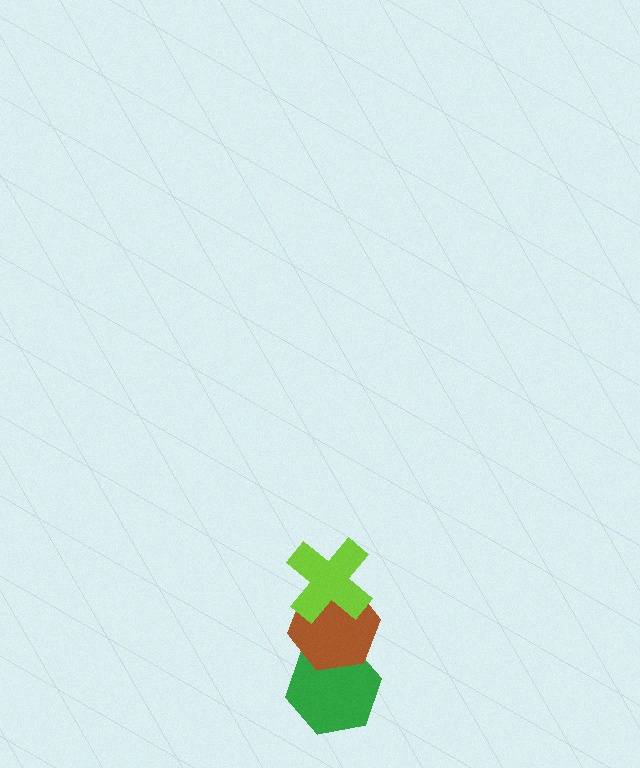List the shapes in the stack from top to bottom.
From top to bottom: the lime cross, the brown hexagon, the green hexagon.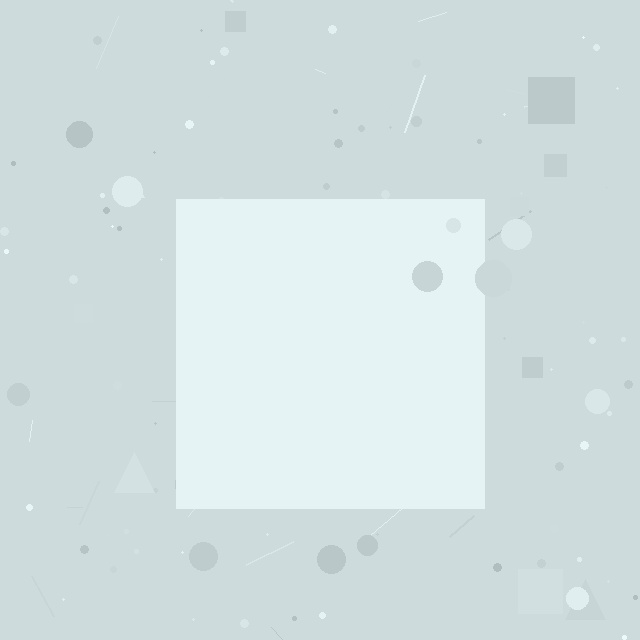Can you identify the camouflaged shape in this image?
The camouflaged shape is a square.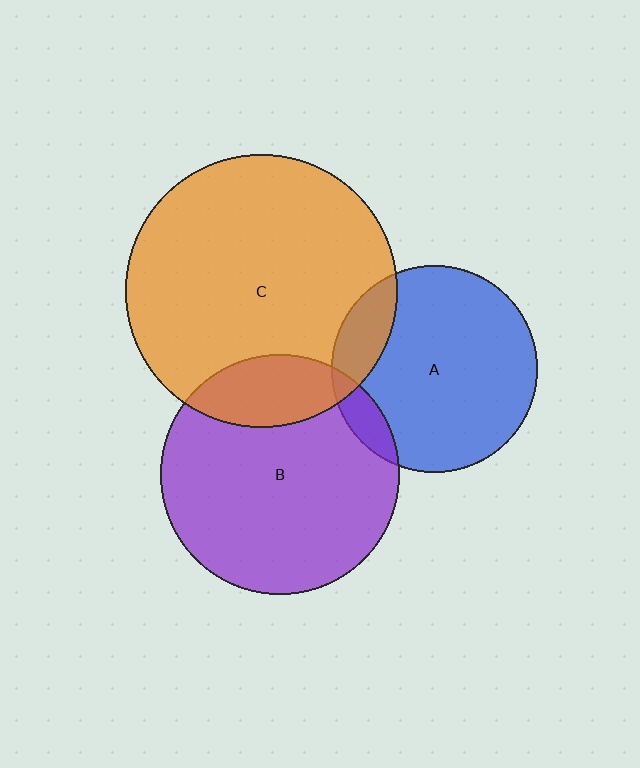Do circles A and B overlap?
Yes.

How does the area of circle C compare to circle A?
Approximately 1.7 times.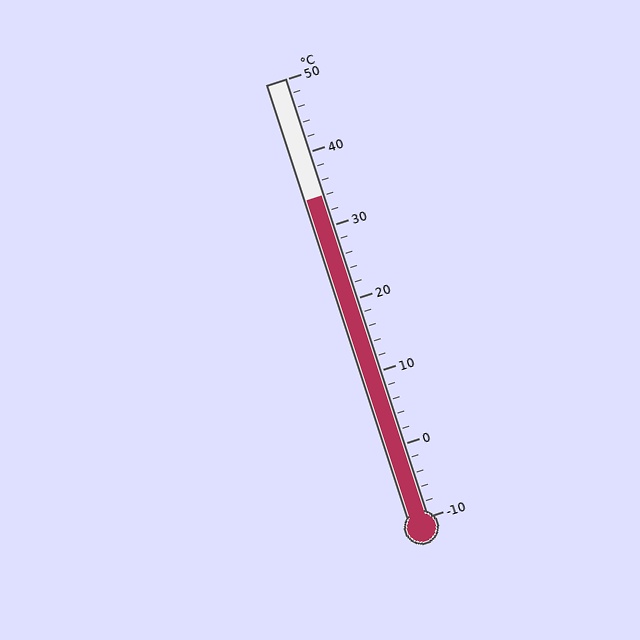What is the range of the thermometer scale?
The thermometer scale ranges from -10°C to 50°C.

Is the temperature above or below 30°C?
The temperature is above 30°C.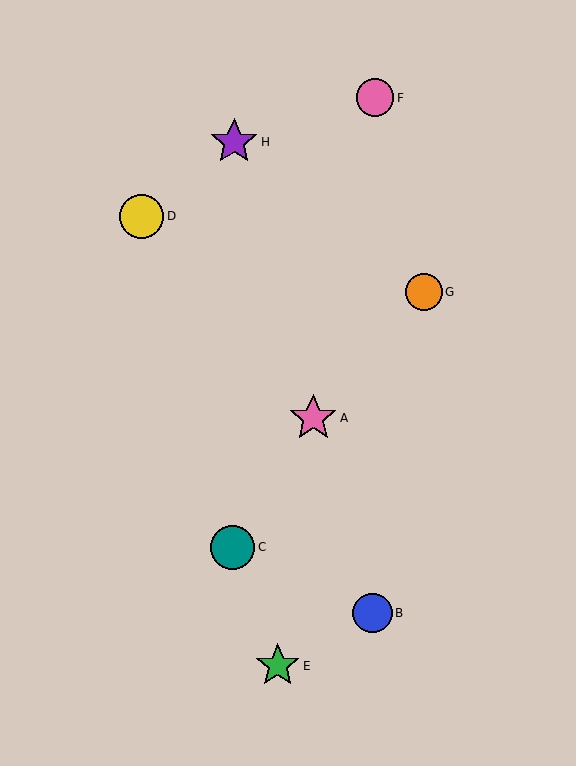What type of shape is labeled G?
Shape G is an orange circle.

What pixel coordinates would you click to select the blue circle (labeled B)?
Click at (373, 613) to select the blue circle B.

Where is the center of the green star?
The center of the green star is at (278, 666).